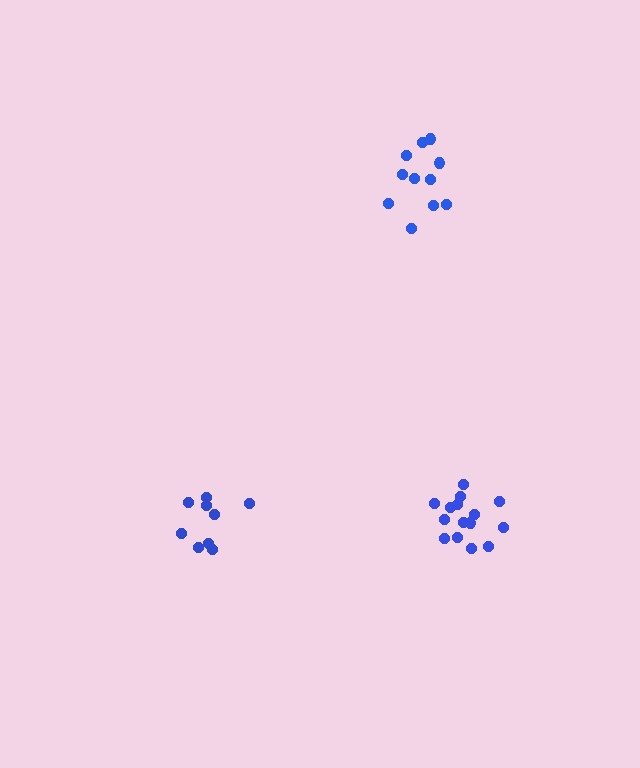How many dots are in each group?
Group 1: 11 dots, Group 2: 9 dots, Group 3: 15 dots (35 total).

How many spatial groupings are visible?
There are 3 spatial groupings.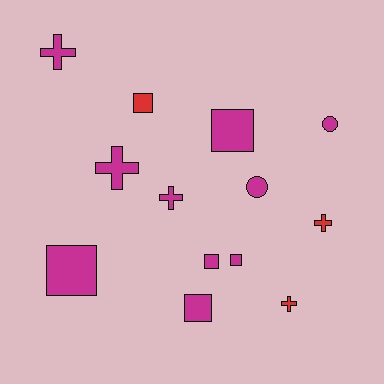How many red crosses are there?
There are 2 red crosses.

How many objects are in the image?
There are 13 objects.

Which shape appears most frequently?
Square, with 6 objects.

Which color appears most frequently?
Magenta, with 10 objects.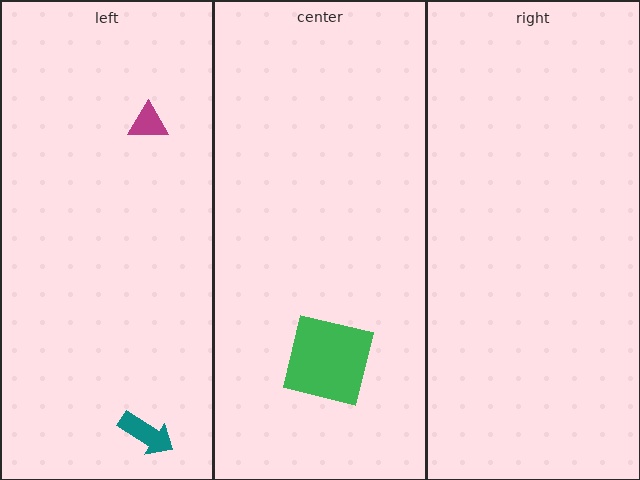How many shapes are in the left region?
2.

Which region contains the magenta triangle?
The left region.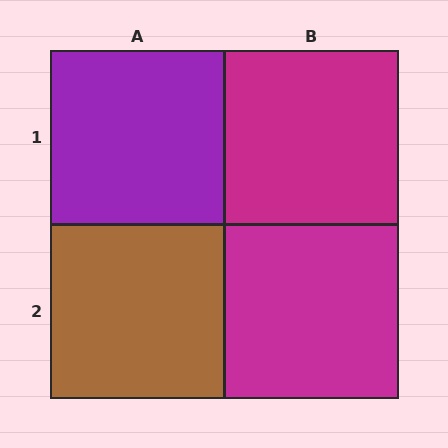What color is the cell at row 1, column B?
Magenta.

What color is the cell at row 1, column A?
Purple.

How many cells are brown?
1 cell is brown.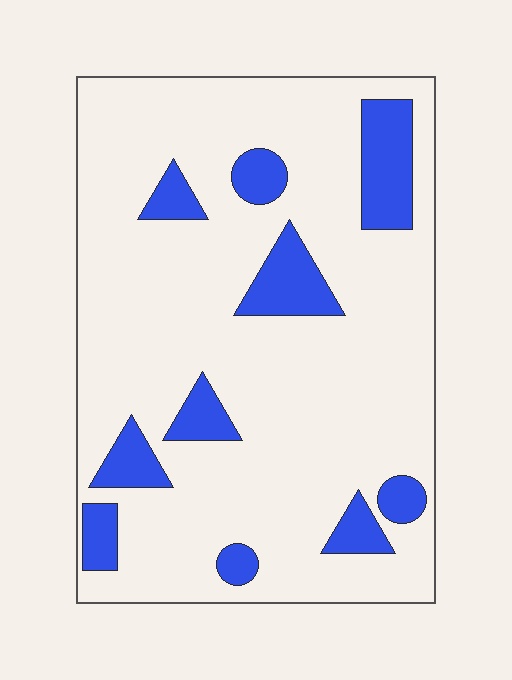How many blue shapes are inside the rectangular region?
10.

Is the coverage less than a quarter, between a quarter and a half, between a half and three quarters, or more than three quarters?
Less than a quarter.